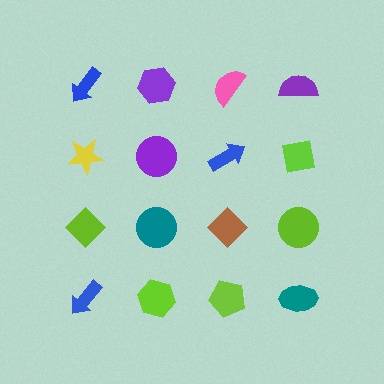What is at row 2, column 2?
A purple circle.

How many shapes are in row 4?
4 shapes.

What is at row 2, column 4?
A lime square.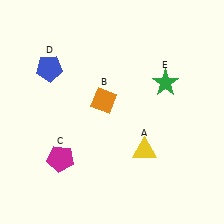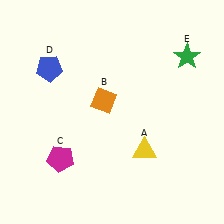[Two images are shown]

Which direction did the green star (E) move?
The green star (E) moved up.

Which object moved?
The green star (E) moved up.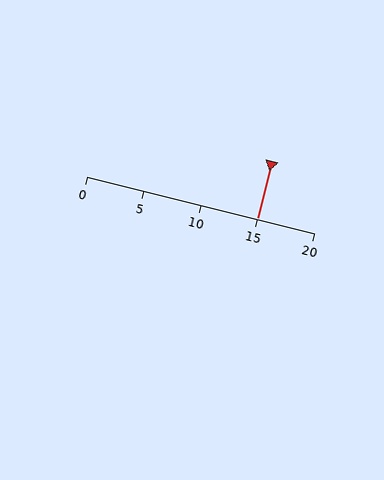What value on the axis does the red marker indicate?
The marker indicates approximately 15.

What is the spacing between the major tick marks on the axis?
The major ticks are spaced 5 apart.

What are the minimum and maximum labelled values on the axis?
The axis runs from 0 to 20.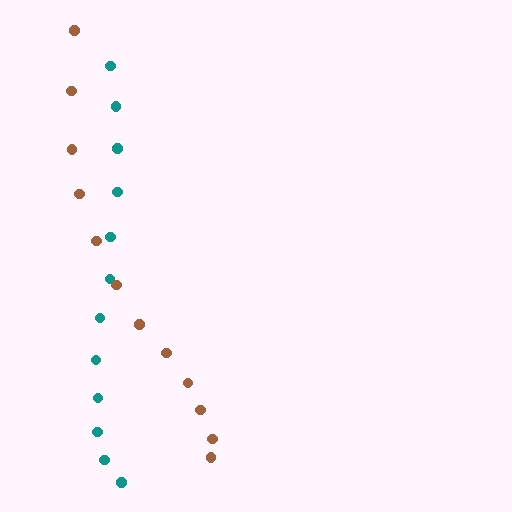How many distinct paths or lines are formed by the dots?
There are 2 distinct paths.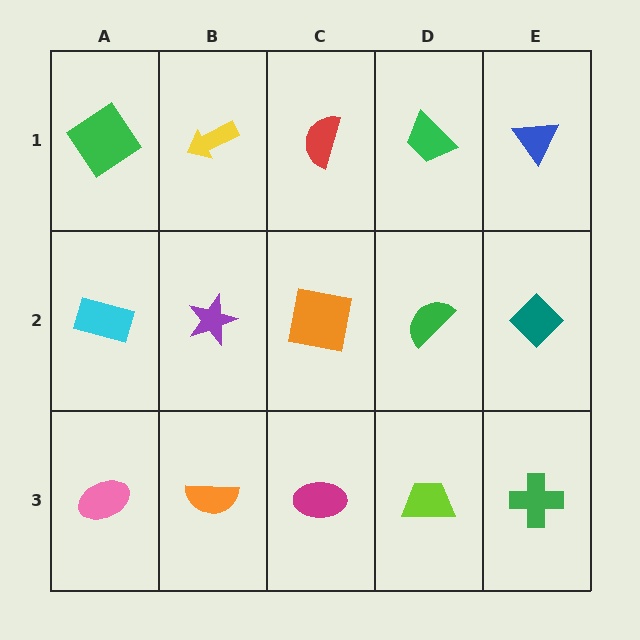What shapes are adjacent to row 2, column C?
A red semicircle (row 1, column C), a magenta ellipse (row 3, column C), a purple star (row 2, column B), a green semicircle (row 2, column D).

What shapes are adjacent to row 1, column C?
An orange square (row 2, column C), a yellow arrow (row 1, column B), a green trapezoid (row 1, column D).